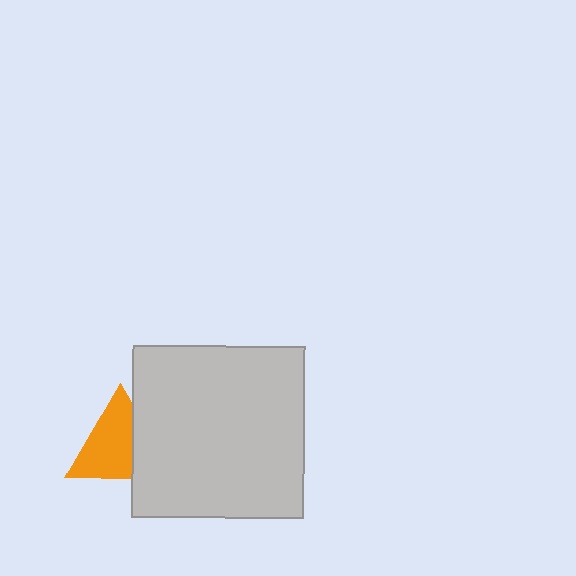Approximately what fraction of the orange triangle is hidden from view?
Roughly 31% of the orange triangle is hidden behind the light gray square.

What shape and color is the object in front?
The object in front is a light gray square.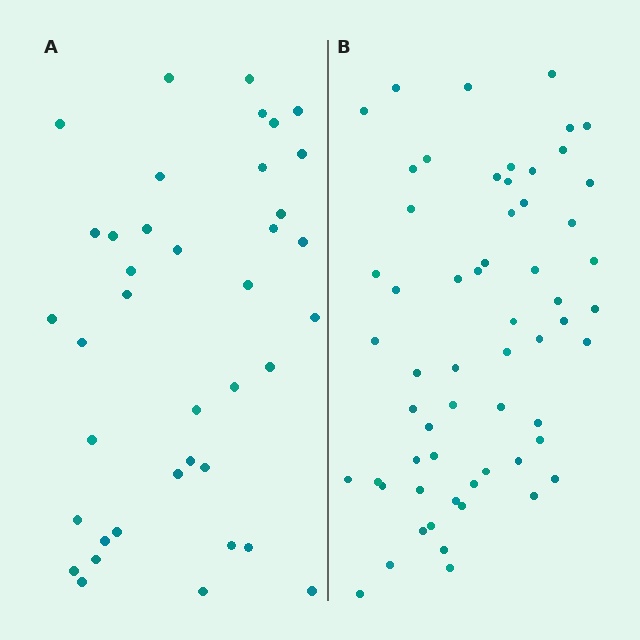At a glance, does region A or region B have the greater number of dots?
Region B (the right region) has more dots.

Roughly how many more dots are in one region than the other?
Region B has approximately 20 more dots than region A.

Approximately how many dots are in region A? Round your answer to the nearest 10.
About 40 dots. (The exact count is 39, which rounds to 40.)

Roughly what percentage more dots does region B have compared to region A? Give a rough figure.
About 55% more.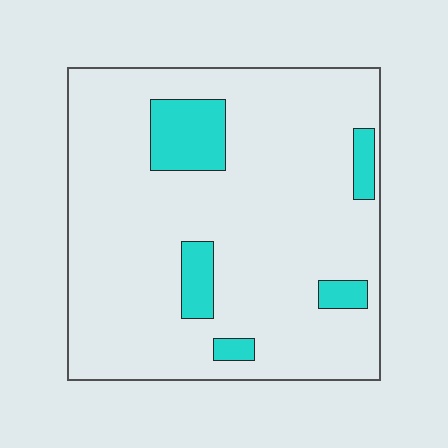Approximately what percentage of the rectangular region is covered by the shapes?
Approximately 10%.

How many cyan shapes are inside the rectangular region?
5.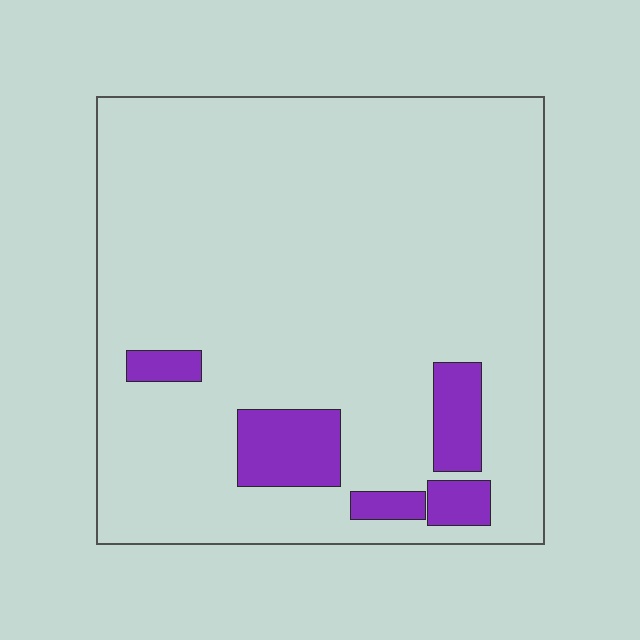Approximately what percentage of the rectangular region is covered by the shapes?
Approximately 10%.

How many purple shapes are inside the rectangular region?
5.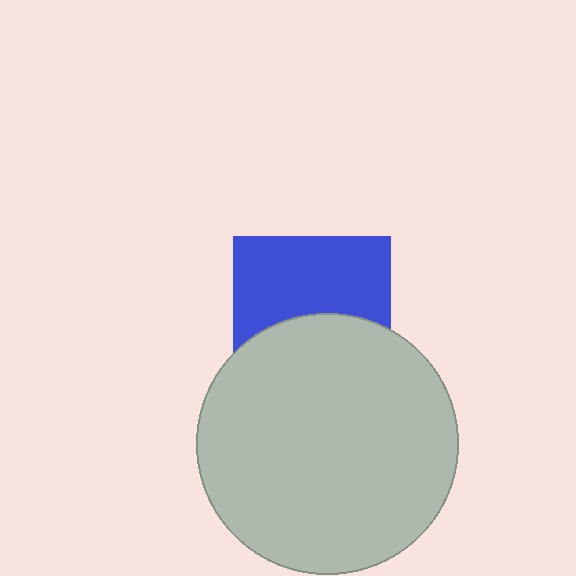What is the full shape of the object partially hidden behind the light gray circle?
The partially hidden object is a blue square.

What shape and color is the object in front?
The object in front is a light gray circle.